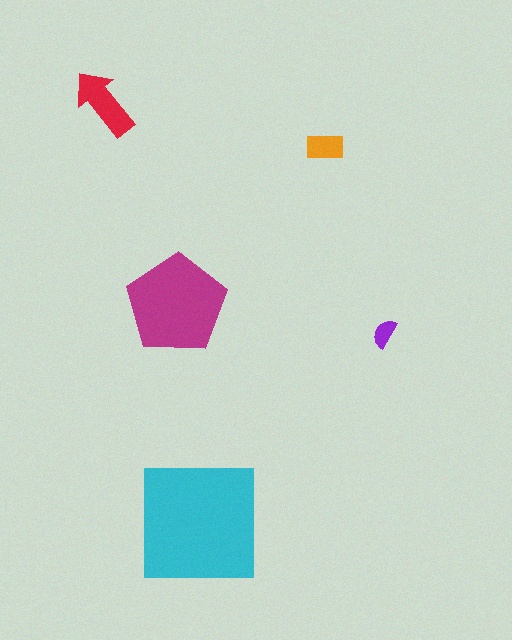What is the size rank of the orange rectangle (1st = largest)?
4th.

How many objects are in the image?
There are 5 objects in the image.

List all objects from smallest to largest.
The purple semicircle, the orange rectangle, the red arrow, the magenta pentagon, the cyan square.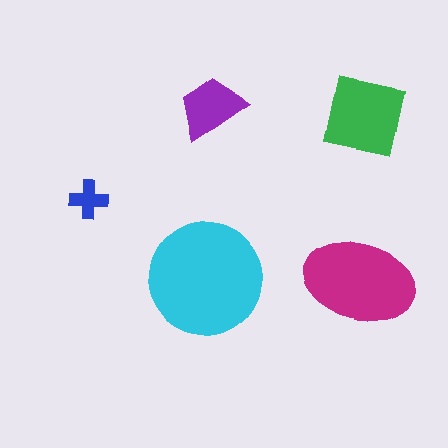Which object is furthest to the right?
The green square is rightmost.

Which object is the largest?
The cyan circle.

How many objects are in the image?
There are 5 objects in the image.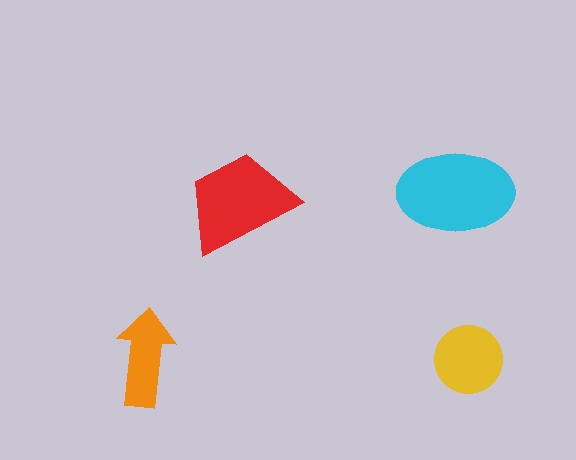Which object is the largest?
The cyan ellipse.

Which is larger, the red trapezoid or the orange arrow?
The red trapezoid.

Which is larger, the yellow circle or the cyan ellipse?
The cyan ellipse.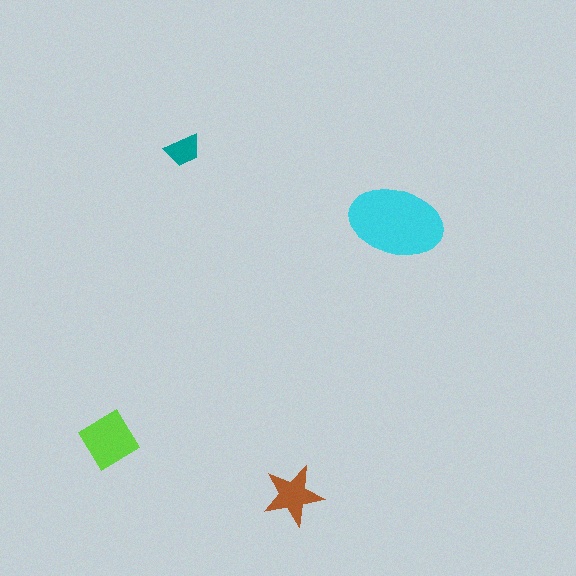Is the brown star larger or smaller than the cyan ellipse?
Smaller.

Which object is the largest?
The cyan ellipse.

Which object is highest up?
The teal trapezoid is topmost.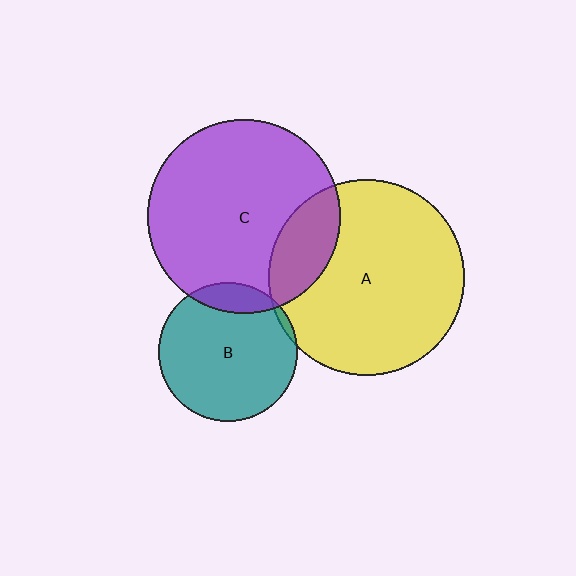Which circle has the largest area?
Circle A (yellow).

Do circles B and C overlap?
Yes.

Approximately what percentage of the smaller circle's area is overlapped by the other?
Approximately 15%.